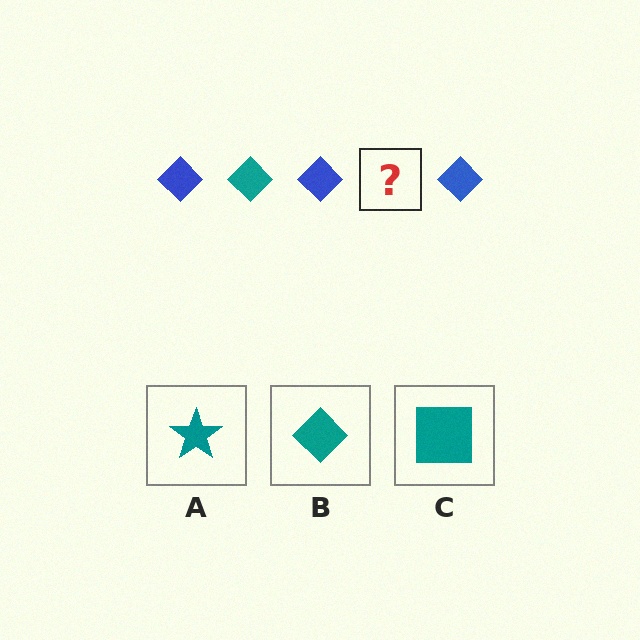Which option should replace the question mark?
Option B.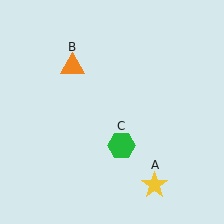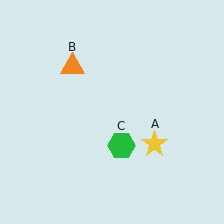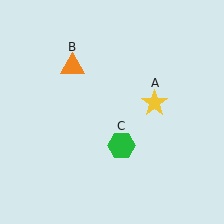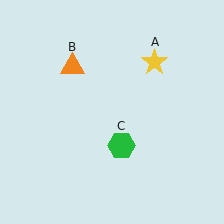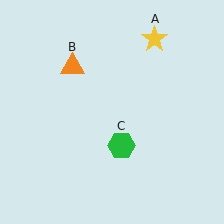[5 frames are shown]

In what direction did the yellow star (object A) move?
The yellow star (object A) moved up.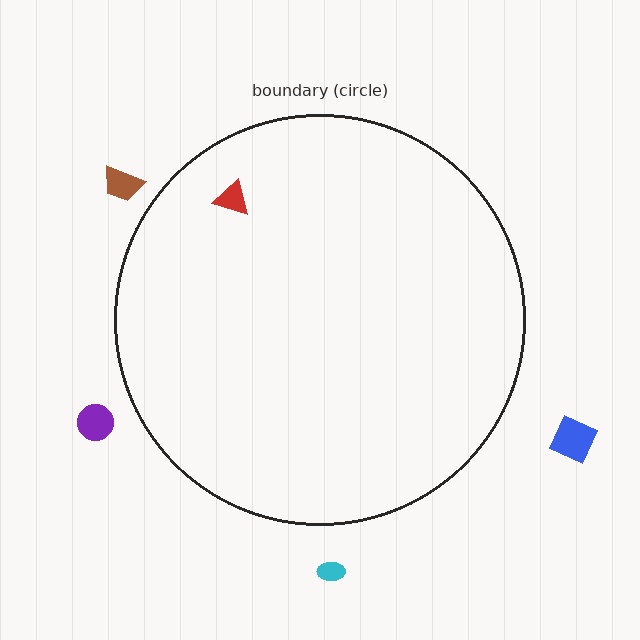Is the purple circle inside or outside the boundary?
Outside.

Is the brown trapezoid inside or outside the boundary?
Outside.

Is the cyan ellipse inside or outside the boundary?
Outside.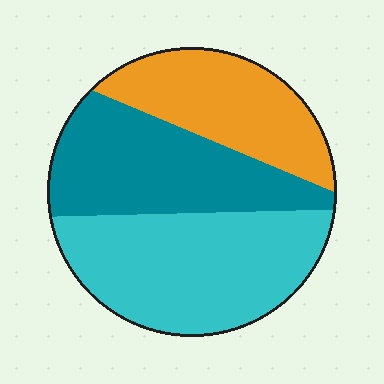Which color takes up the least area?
Orange, at roughly 25%.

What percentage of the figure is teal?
Teal takes up between a sixth and a third of the figure.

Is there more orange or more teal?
Teal.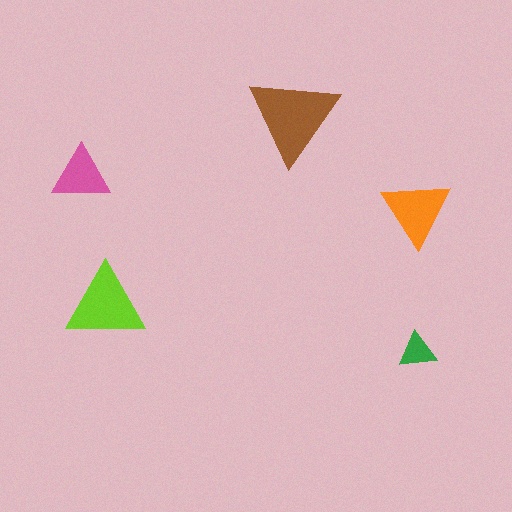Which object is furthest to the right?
The green triangle is rightmost.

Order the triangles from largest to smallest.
the brown one, the lime one, the orange one, the pink one, the green one.